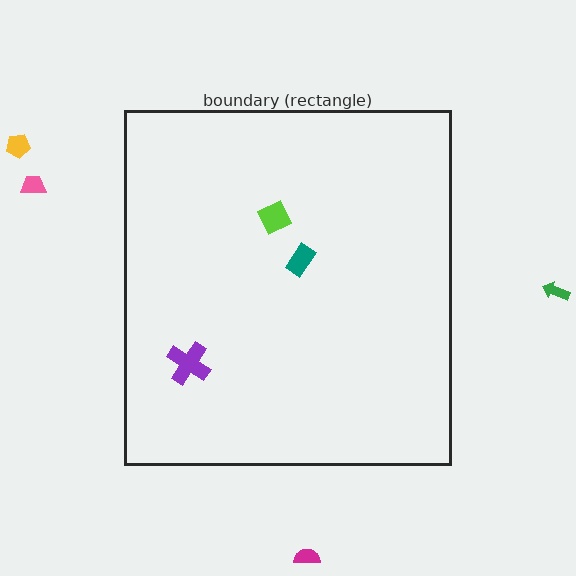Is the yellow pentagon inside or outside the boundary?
Outside.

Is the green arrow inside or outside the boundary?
Outside.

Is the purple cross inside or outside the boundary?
Inside.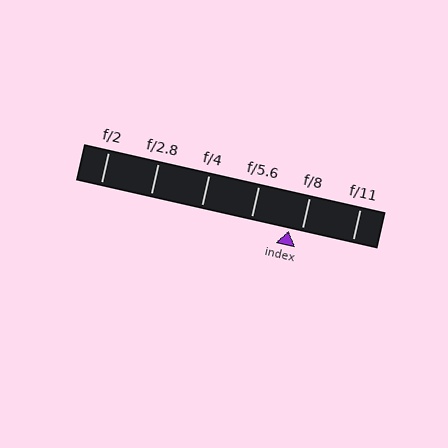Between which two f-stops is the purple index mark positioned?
The index mark is between f/5.6 and f/8.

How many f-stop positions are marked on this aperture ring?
There are 6 f-stop positions marked.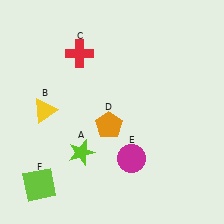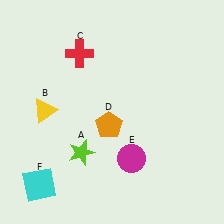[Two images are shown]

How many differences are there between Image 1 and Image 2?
There is 1 difference between the two images.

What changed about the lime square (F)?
In Image 1, F is lime. In Image 2, it changed to cyan.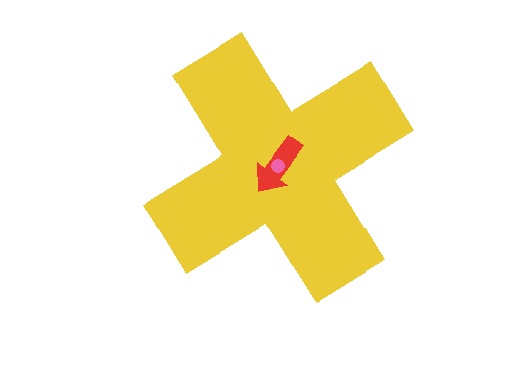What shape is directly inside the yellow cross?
The red arrow.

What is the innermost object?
The pink circle.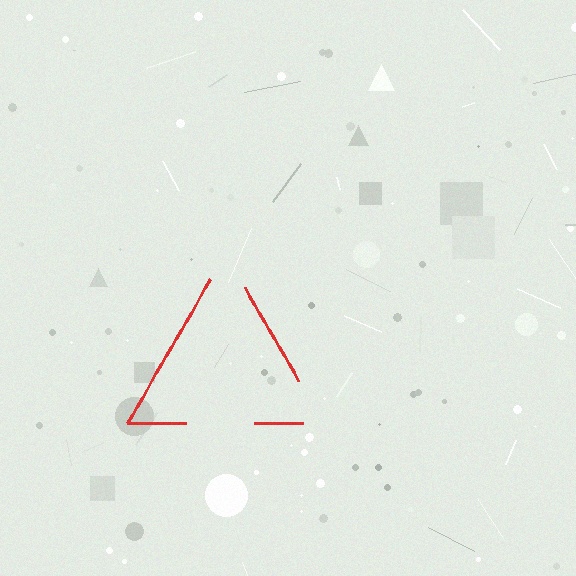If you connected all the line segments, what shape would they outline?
They would outline a triangle.